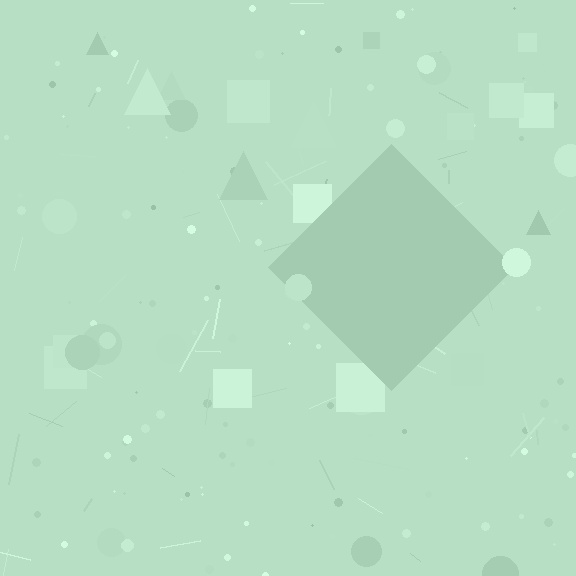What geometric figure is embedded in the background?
A diamond is embedded in the background.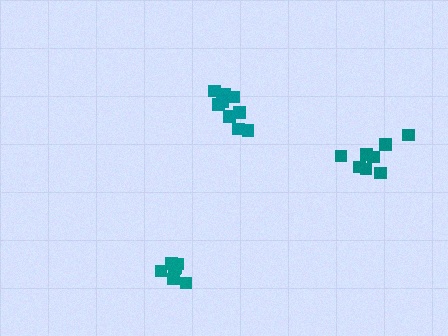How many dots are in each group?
Group 1: 9 dots, Group 2: 8 dots, Group 3: 8 dots (25 total).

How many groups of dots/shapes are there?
There are 3 groups.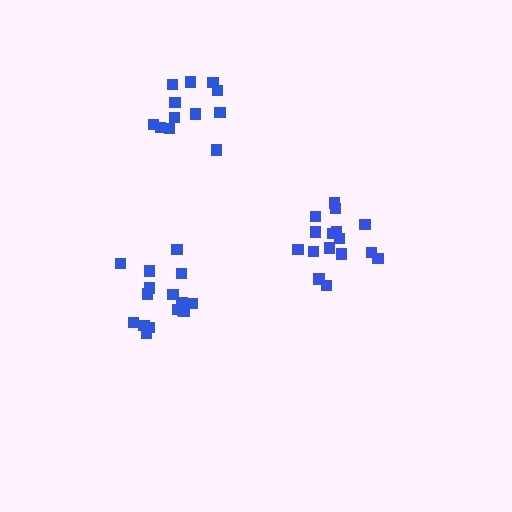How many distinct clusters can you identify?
There are 3 distinct clusters.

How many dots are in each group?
Group 1: 16 dots, Group 2: 12 dots, Group 3: 16 dots (44 total).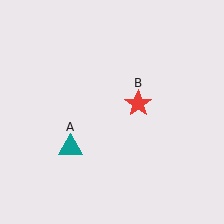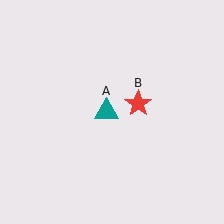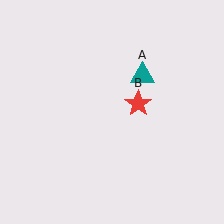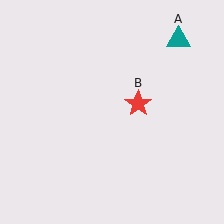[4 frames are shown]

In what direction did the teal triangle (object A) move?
The teal triangle (object A) moved up and to the right.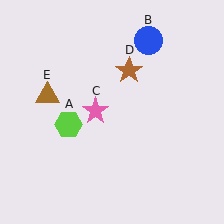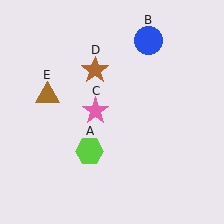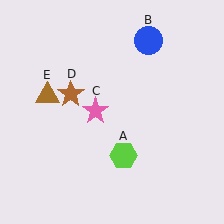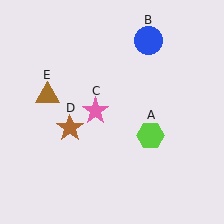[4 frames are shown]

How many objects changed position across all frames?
2 objects changed position: lime hexagon (object A), brown star (object D).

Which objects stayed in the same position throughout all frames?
Blue circle (object B) and pink star (object C) and brown triangle (object E) remained stationary.